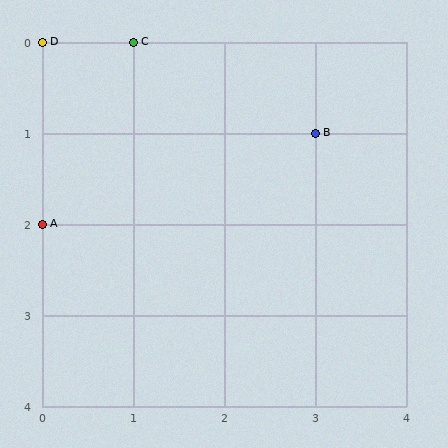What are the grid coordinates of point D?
Point D is at grid coordinates (0, 0).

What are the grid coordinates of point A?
Point A is at grid coordinates (0, 2).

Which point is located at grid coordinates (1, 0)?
Point C is at (1, 0).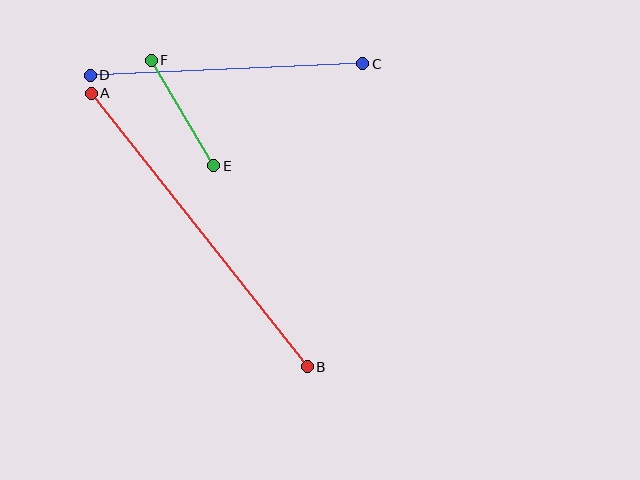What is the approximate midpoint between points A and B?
The midpoint is at approximately (199, 230) pixels.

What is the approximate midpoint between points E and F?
The midpoint is at approximately (182, 113) pixels.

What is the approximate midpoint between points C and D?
The midpoint is at approximately (226, 69) pixels.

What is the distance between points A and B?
The distance is approximately 349 pixels.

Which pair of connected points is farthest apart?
Points A and B are farthest apart.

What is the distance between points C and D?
The distance is approximately 273 pixels.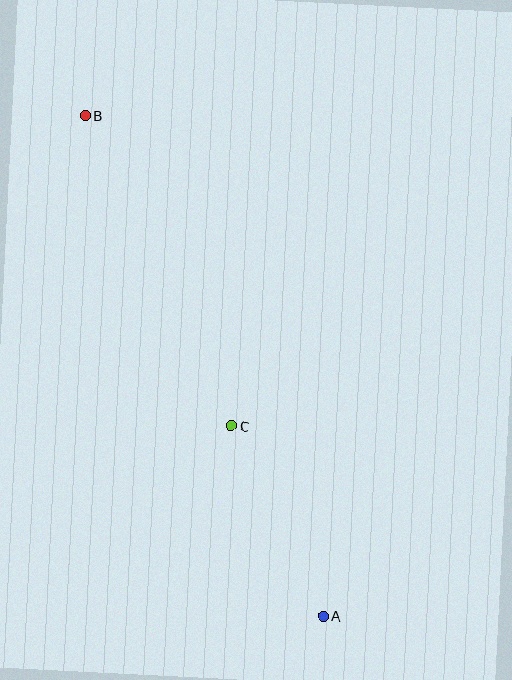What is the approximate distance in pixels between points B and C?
The distance between B and C is approximately 343 pixels.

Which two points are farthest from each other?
Points A and B are farthest from each other.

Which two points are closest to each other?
Points A and C are closest to each other.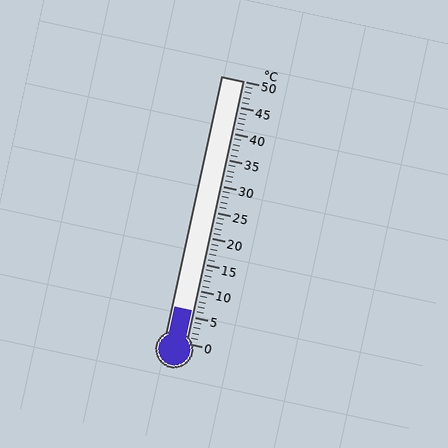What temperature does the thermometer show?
The thermometer shows approximately 6°C.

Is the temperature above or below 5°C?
The temperature is above 5°C.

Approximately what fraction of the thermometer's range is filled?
The thermometer is filled to approximately 10% of its range.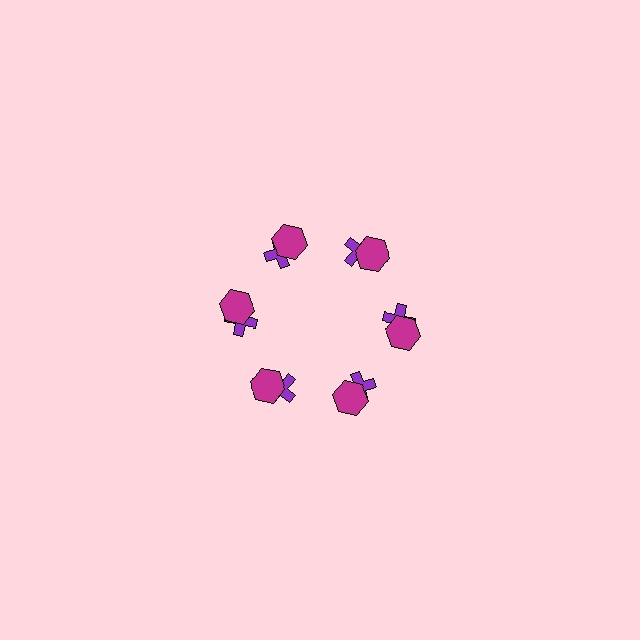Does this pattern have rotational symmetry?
Yes, this pattern has 6-fold rotational symmetry. It looks the same after rotating 60 degrees around the center.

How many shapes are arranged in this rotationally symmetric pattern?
There are 12 shapes, arranged in 6 groups of 2.